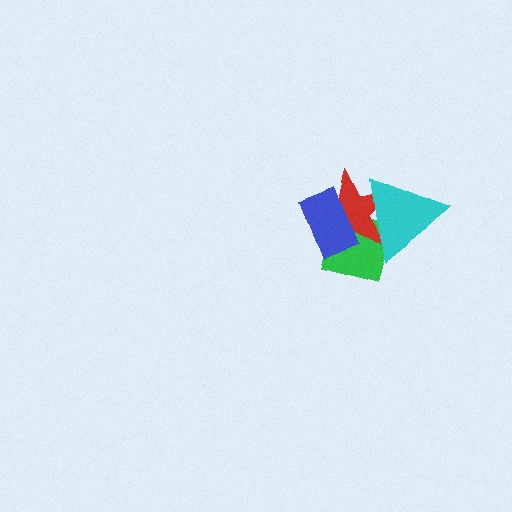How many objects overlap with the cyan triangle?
2 objects overlap with the cyan triangle.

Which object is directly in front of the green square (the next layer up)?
The red star is directly in front of the green square.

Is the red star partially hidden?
Yes, it is partially covered by another shape.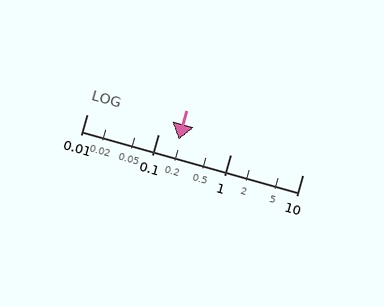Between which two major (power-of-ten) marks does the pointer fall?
The pointer is between 0.1 and 1.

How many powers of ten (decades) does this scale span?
The scale spans 3 decades, from 0.01 to 10.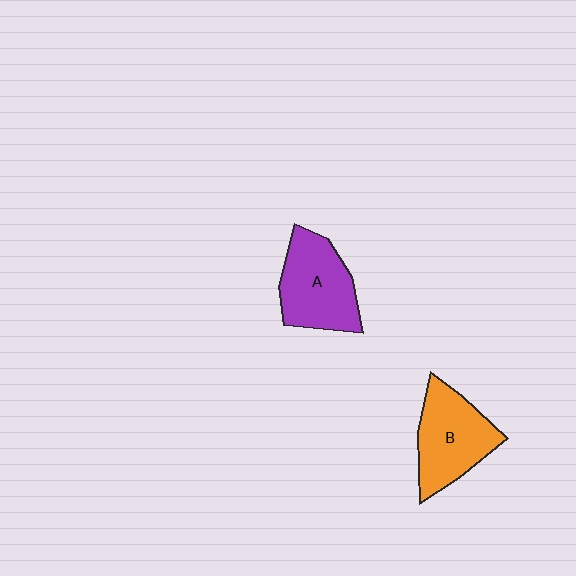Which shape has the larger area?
Shape B (orange).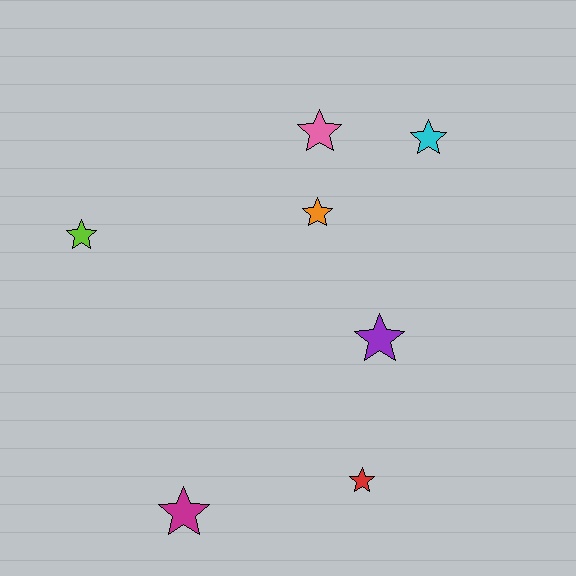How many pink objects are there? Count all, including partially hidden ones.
There is 1 pink object.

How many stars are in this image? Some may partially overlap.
There are 7 stars.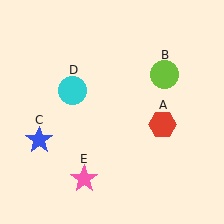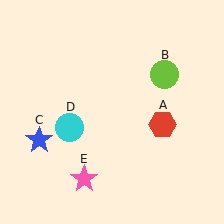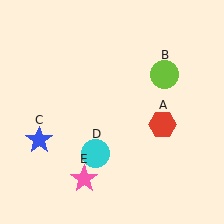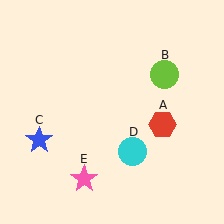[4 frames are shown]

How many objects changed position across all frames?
1 object changed position: cyan circle (object D).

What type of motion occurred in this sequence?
The cyan circle (object D) rotated counterclockwise around the center of the scene.